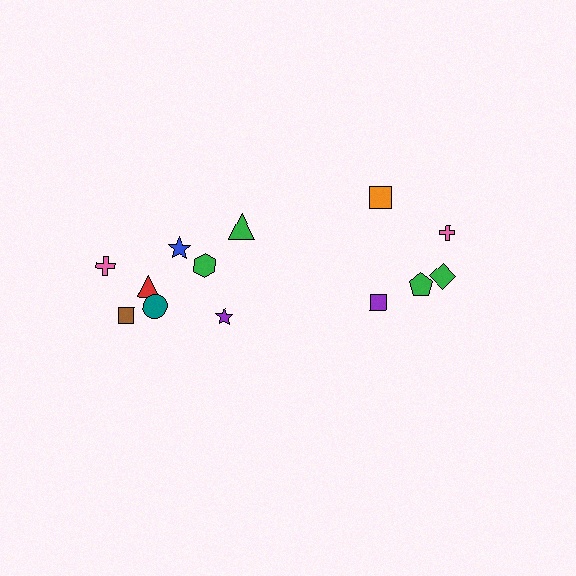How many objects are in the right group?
There are 5 objects.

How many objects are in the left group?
There are 8 objects.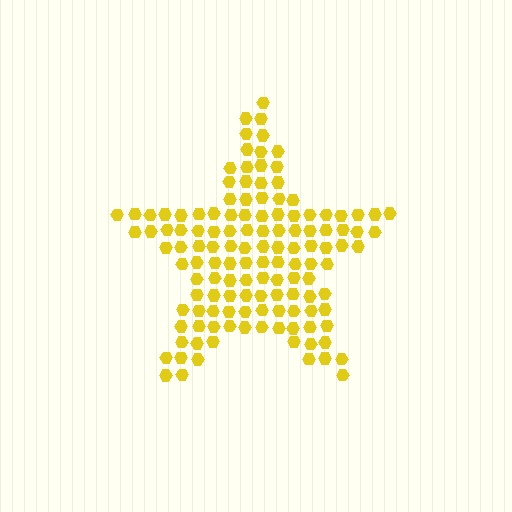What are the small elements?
The small elements are hexagons.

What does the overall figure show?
The overall figure shows a star.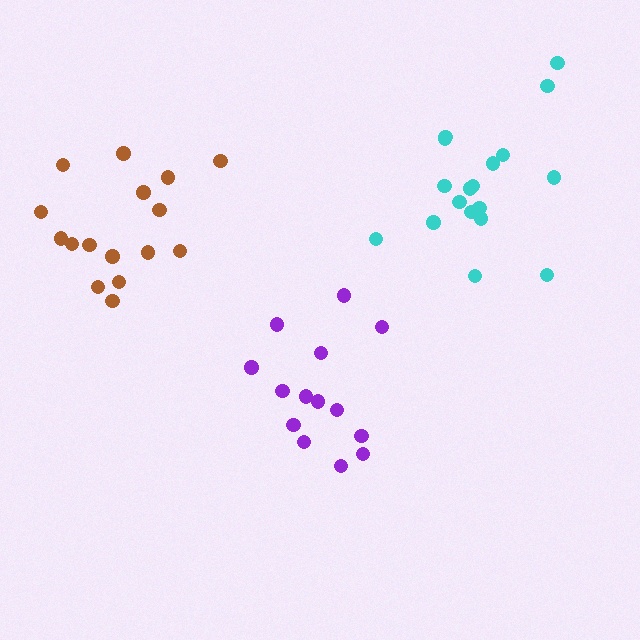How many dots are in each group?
Group 1: 16 dots, Group 2: 18 dots, Group 3: 14 dots (48 total).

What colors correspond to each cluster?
The clusters are colored: brown, cyan, purple.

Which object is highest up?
The cyan cluster is topmost.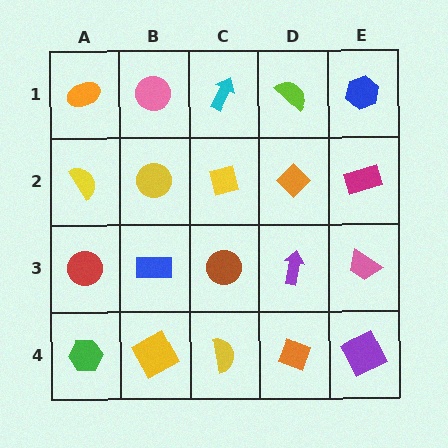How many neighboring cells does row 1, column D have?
3.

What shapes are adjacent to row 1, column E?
A magenta rectangle (row 2, column E), a lime semicircle (row 1, column D).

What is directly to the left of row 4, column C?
A yellow square.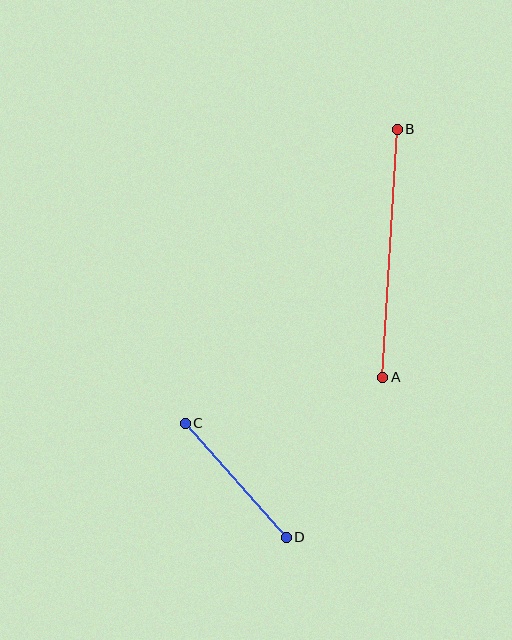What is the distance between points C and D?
The distance is approximately 152 pixels.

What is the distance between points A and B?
The distance is approximately 248 pixels.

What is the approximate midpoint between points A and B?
The midpoint is at approximately (390, 253) pixels.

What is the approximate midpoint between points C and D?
The midpoint is at approximately (236, 480) pixels.